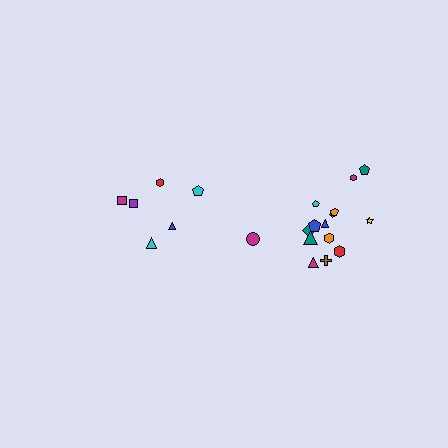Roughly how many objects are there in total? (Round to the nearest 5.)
Roughly 20 objects in total.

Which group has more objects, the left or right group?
The right group.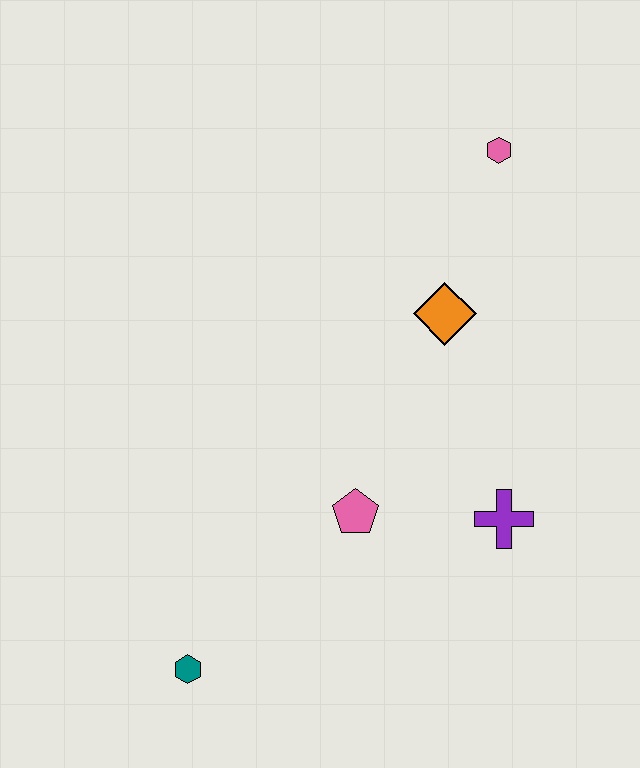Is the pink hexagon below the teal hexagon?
No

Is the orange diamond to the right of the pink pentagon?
Yes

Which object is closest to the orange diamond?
The pink hexagon is closest to the orange diamond.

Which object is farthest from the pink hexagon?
The teal hexagon is farthest from the pink hexagon.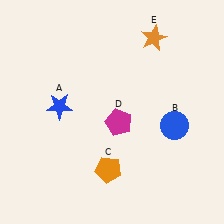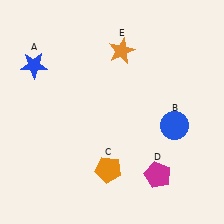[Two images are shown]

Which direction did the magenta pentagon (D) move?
The magenta pentagon (D) moved down.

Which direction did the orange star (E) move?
The orange star (E) moved left.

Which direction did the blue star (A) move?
The blue star (A) moved up.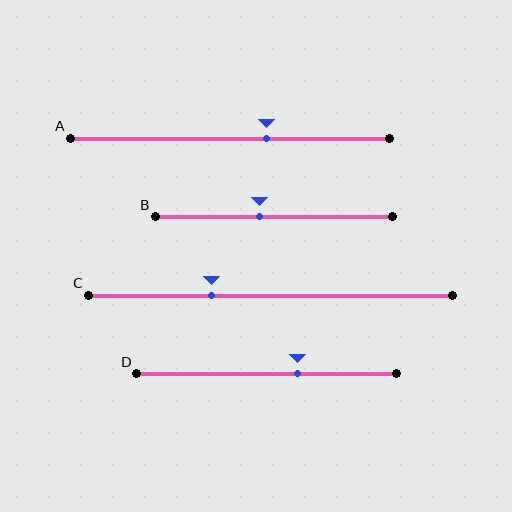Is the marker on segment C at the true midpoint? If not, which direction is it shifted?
No, the marker on segment C is shifted to the left by about 16% of the segment length.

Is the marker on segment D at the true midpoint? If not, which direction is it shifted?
No, the marker on segment D is shifted to the right by about 12% of the segment length.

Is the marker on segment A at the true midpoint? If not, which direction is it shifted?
No, the marker on segment A is shifted to the right by about 11% of the segment length.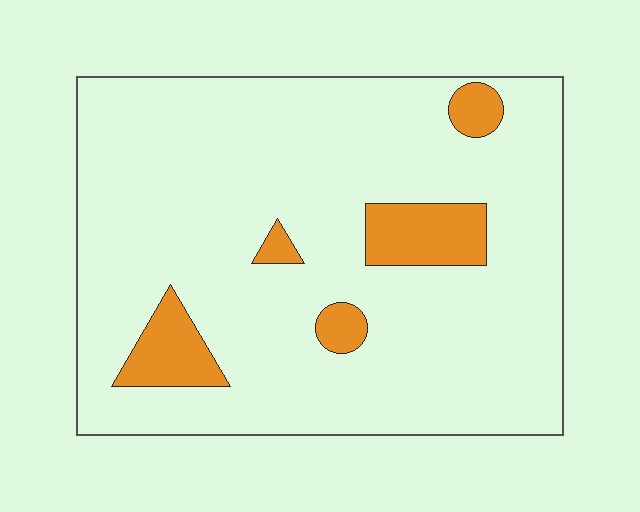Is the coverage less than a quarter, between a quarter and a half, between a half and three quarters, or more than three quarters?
Less than a quarter.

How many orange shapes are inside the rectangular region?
5.